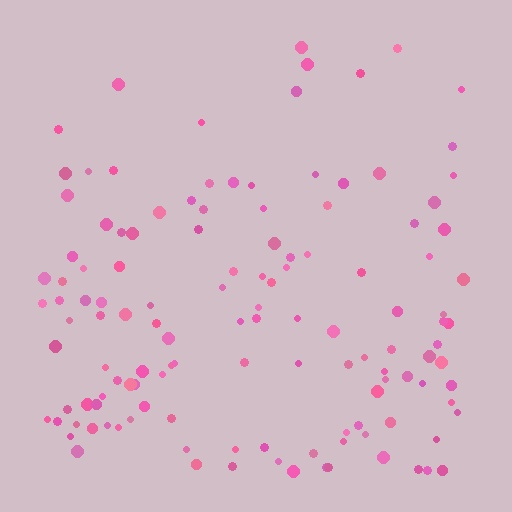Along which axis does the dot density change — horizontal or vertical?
Vertical.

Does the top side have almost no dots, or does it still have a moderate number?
Still a moderate number, just noticeably fewer than the bottom.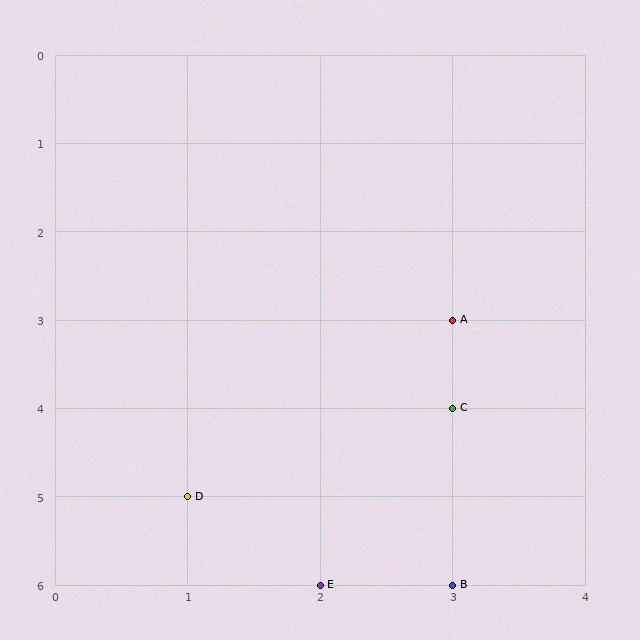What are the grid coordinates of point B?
Point B is at grid coordinates (3, 6).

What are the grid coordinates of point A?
Point A is at grid coordinates (3, 3).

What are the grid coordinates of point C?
Point C is at grid coordinates (3, 4).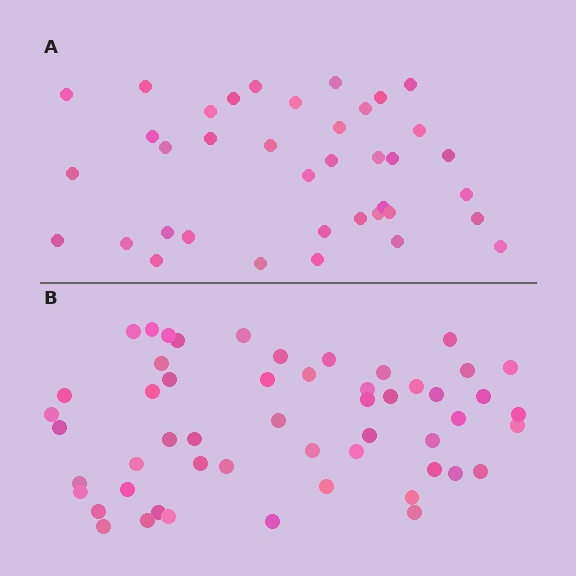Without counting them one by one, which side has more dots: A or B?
Region B (the bottom region) has more dots.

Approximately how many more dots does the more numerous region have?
Region B has approximately 15 more dots than region A.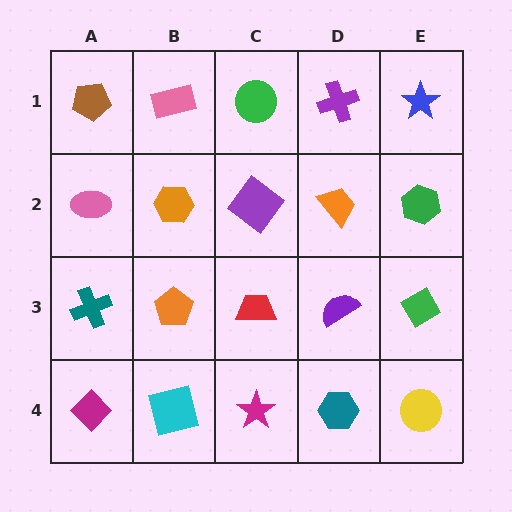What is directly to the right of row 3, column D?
A green diamond.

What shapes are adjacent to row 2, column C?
A green circle (row 1, column C), a red trapezoid (row 3, column C), an orange hexagon (row 2, column B), an orange trapezoid (row 2, column D).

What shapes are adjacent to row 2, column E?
A blue star (row 1, column E), a green diamond (row 3, column E), an orange trapezoid (row 2, column D).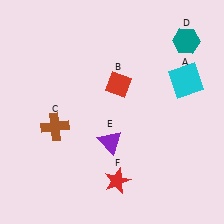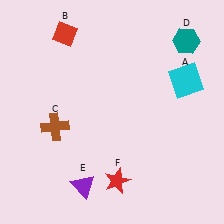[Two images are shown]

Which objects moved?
The objects that moved are: the red diamond (B), the purple triangle (E).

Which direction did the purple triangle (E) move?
The purple triangle (E) moved down.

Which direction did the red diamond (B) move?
The red diamond (B) moved left.